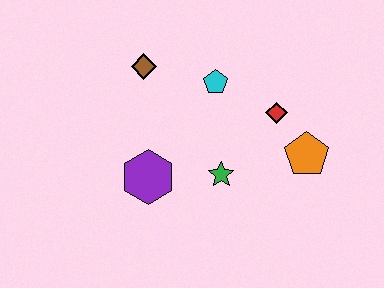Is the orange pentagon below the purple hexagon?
No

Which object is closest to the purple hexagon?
The green star is closest to the purple hexagon.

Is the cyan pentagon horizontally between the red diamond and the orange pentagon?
No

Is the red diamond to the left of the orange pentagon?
Yes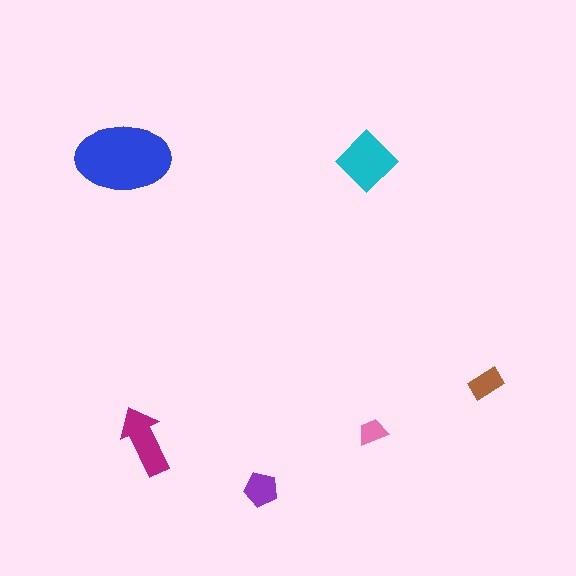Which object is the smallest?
The pink trapezoid.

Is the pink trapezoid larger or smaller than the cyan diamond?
Smaller.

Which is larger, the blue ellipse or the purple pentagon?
The blue ellipse.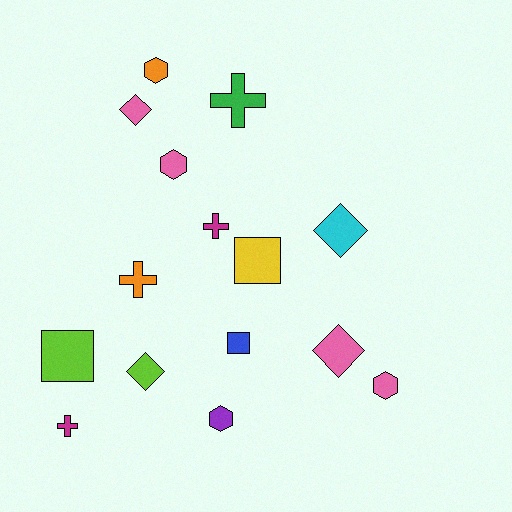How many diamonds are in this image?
There are 4 diamonds.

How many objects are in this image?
There are 15 objects.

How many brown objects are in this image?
There are no brown objects.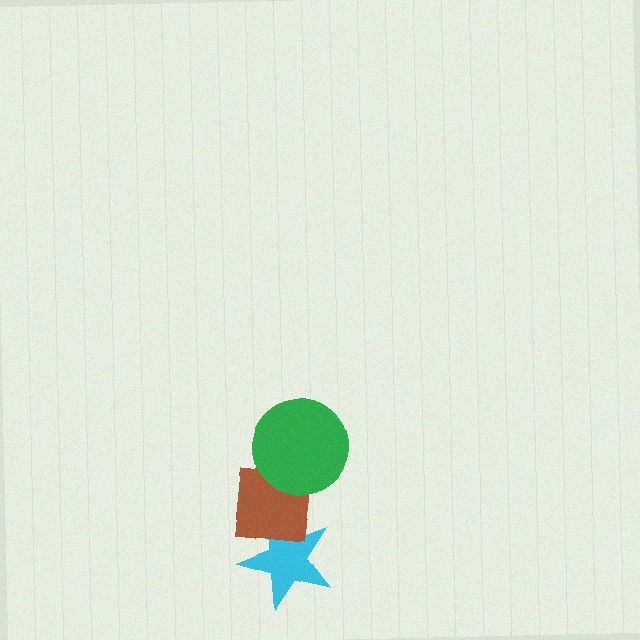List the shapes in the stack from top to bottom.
From top to bottom: the green circle, the brown square, the cyan star.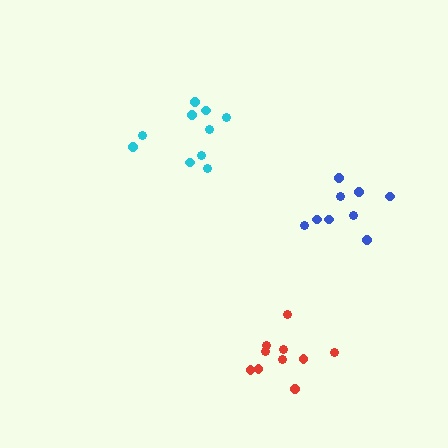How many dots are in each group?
Group 1: 9 dots, Group 2: 10 dots, Group 3: 10 dots (29 total).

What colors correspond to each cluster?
The clusters are colored: blue, cyan, red.